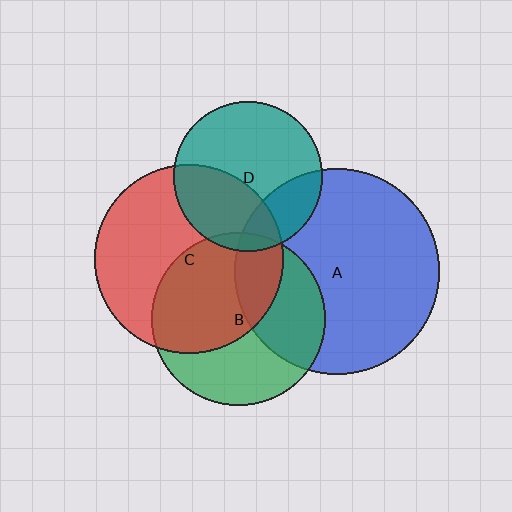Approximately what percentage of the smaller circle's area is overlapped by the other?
Approximately 50%.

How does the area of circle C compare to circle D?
Approximately 1.6 times.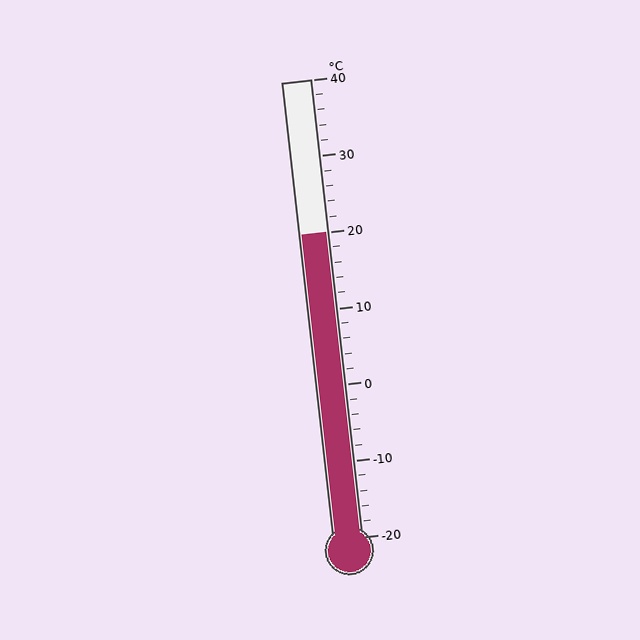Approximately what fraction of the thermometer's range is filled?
The thermometer is filled to approximately 65% of its range.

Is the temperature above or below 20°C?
The temperature is at 20°C.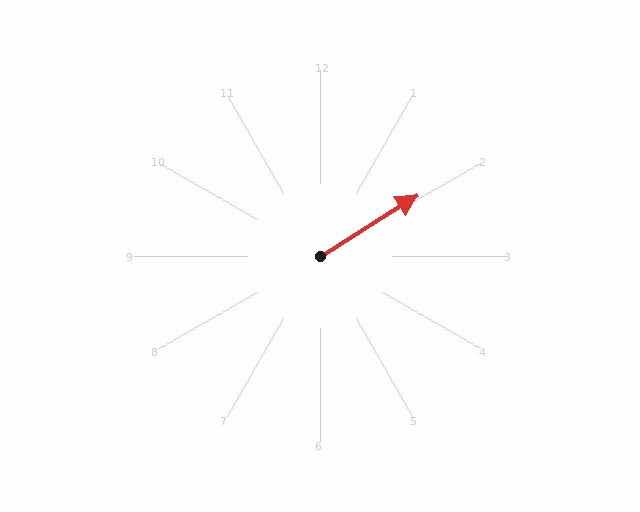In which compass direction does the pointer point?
Northeast.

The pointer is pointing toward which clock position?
Roughly 2 o'clock.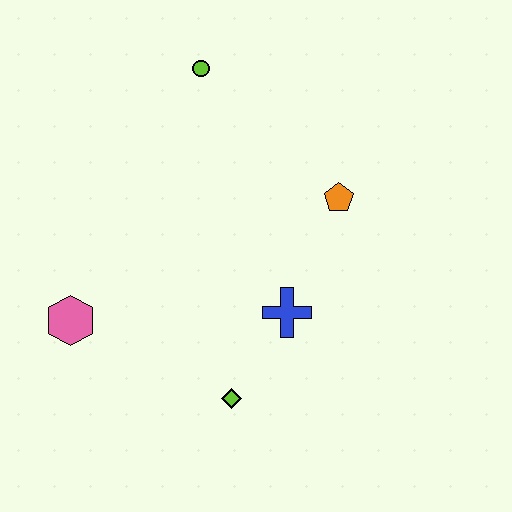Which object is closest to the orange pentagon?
The blue cross is closest to the orange pentagon.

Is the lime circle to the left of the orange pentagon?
Yes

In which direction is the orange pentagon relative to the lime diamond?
The orange pentagon is above the lime diamond.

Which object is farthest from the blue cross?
The lime circle is farthest from the blue cross.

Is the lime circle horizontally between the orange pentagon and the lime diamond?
No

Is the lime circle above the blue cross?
Yes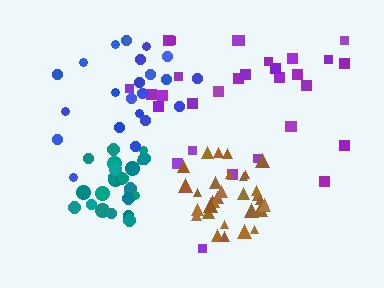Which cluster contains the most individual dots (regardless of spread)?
Brown (33).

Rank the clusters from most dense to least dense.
teal, brown, blue, purple.